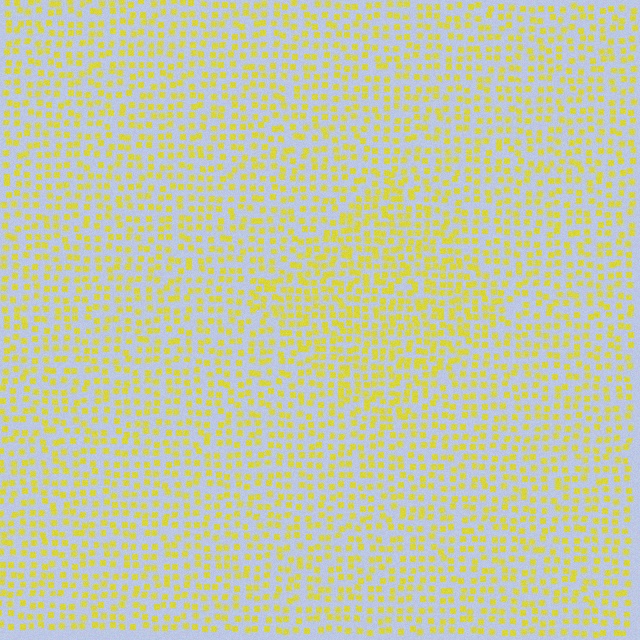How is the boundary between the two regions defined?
The boundary is defined by a change in element density (approximately 1.5x ratio). All elements are the same color, size, and shape.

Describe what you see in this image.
The image contains small yellow elements arranged at two different densities. A diamond-shaped region is visible where the elements are more densely packed than the surrounding area.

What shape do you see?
I see a diamond.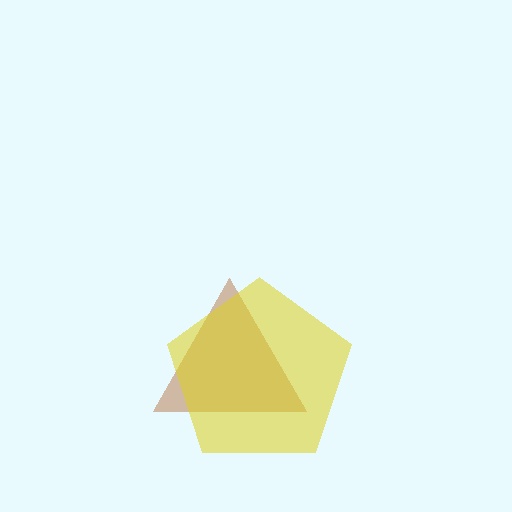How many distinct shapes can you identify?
There are 2 distinct shapes: a brown triangle, a yellow pentagon.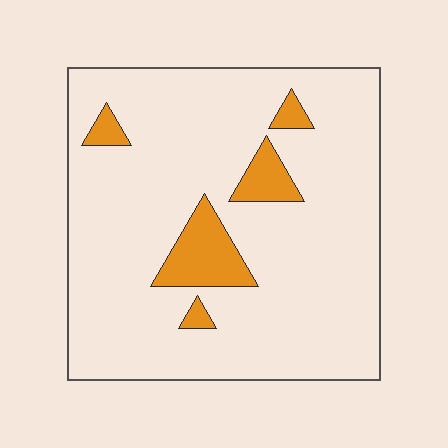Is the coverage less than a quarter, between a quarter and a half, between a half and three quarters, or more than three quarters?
Less than a quarter.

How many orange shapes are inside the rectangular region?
5.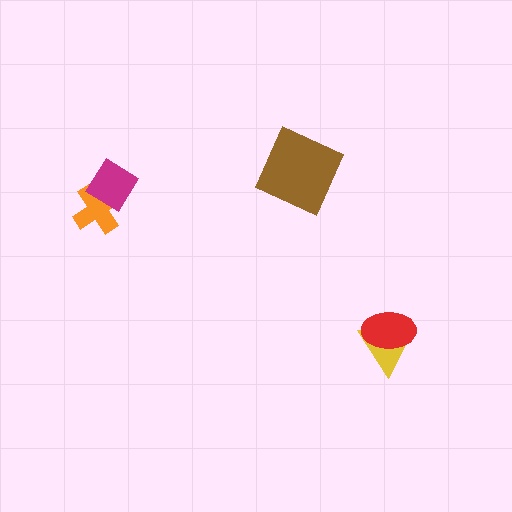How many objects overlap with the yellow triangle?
1 object overlaps with the yellow triangle.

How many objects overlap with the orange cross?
1 object overlaps with the orange cross.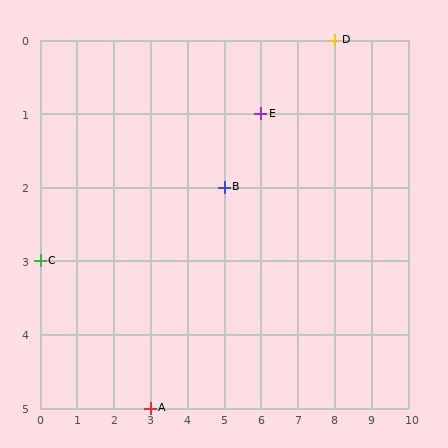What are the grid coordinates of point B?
Point B is at grid coordinates (5, 2).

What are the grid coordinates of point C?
Point C is at grid coordinates (0, 3).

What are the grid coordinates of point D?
Point D is at grid coordinates (8, 0).